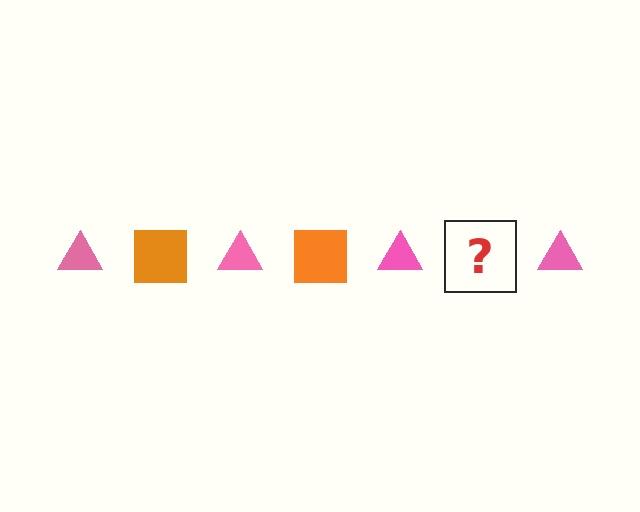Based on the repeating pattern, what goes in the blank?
The blank should be an orange square.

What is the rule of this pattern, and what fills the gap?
The rule is that the pattern alternates between pink triangle and orange square. The gap should be filled with an orange square.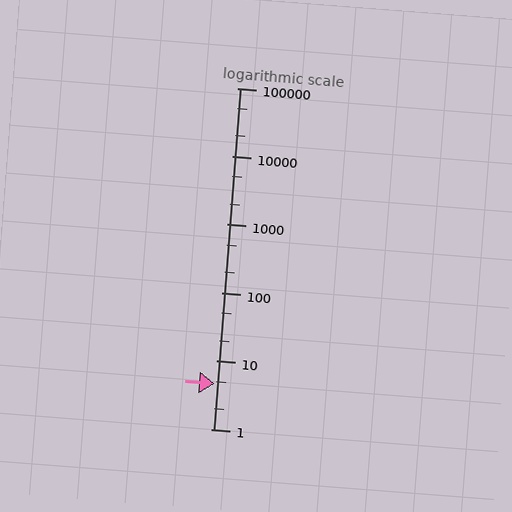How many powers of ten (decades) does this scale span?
The scale spans 5 decades, from 1 to 100000.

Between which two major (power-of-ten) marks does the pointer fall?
The pointer is between 1 and 10.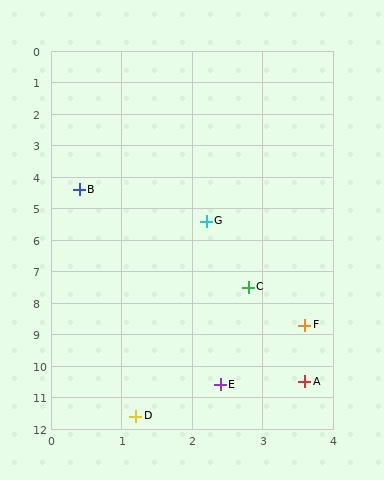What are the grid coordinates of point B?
Point B is at approximately (0.4, 4.4).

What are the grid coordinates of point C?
Point C is at approximately (2.8, 7.5).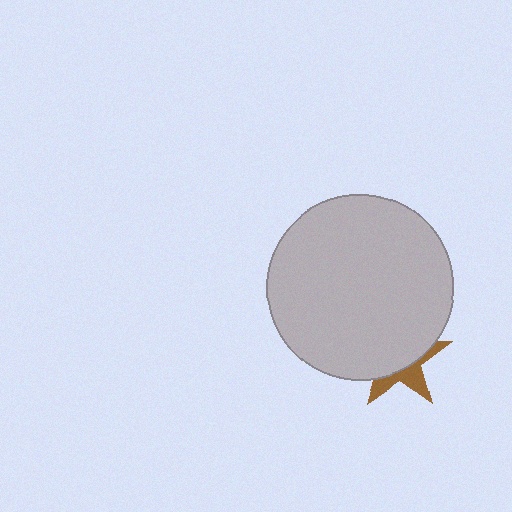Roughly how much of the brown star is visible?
A small part of it is visible (roughly 36%).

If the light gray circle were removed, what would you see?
You would see the complete brown star.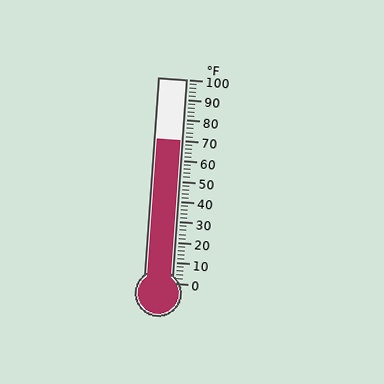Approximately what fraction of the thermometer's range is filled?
The thermometer is filled to approximately 70% of its range.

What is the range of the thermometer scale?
The thermometer scale ranges from 0°F to 100°F.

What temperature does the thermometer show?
The thermometer shows approximately 70°F.